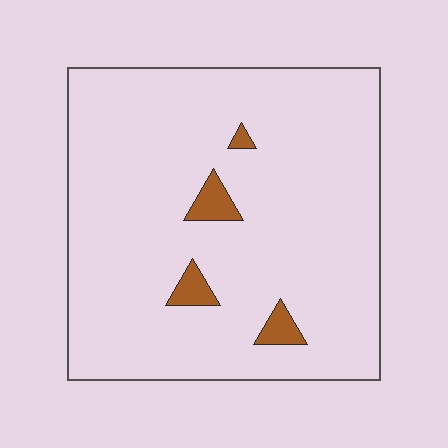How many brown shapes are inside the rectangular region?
4.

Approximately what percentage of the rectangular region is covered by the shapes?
Approximately 5%.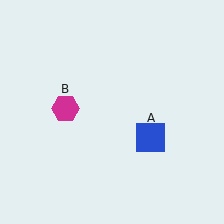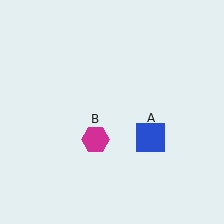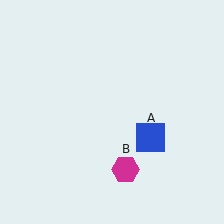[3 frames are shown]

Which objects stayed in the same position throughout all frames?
Blue square (object A) remained stationary.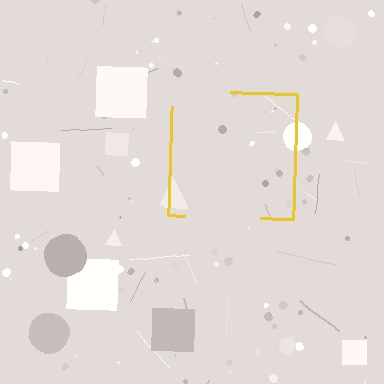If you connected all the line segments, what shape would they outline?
They would outline a square.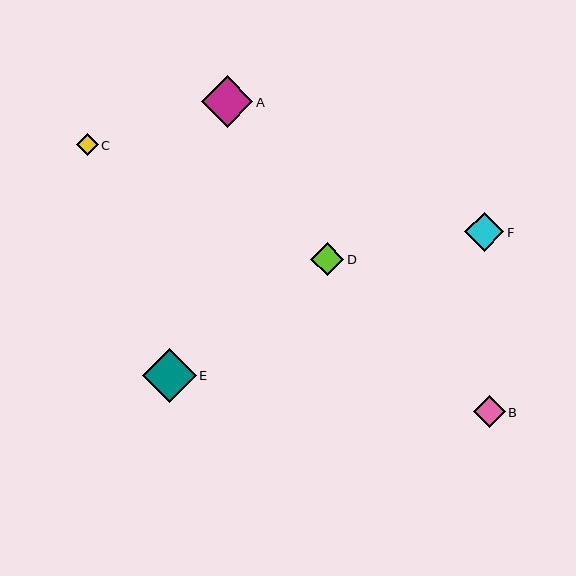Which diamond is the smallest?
Diamond C is the smallest with a size of approximately 22 pixels.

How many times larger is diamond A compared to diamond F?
Diamond A is approximately 1.3 times the size of diamond F.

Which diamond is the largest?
Diamond E is the largest with a size of approximately 54 pixels.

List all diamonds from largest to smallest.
From largest to smallest: E, A, F, D, B, C.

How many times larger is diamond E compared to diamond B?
Diamond E is approximately 1.7 times the size of diamond B.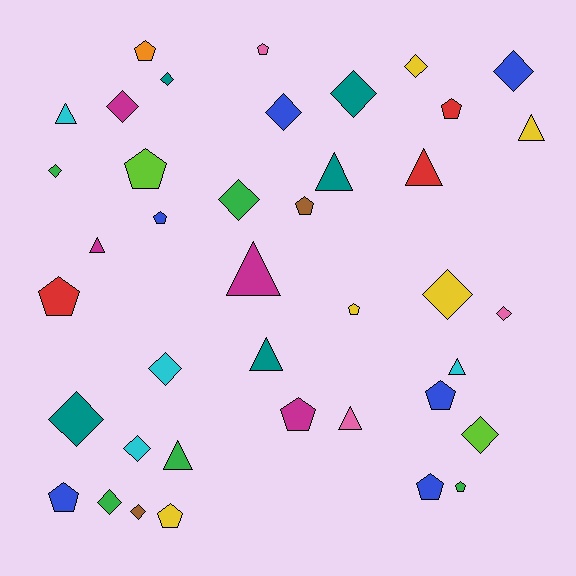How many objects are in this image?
There are 40 objects.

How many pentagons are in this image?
There are 14 pentagons.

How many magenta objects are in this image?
There are 4 magenta objects.